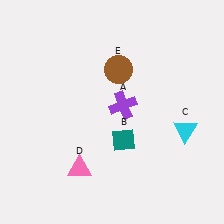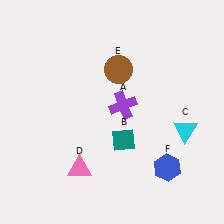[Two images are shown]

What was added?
A blue hexagon (F) was added in Image 2.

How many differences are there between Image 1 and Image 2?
There is 1 difference between the two images.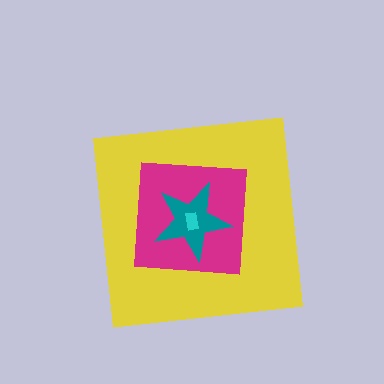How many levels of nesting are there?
4.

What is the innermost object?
The cyan rectangle.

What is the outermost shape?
The yellow square.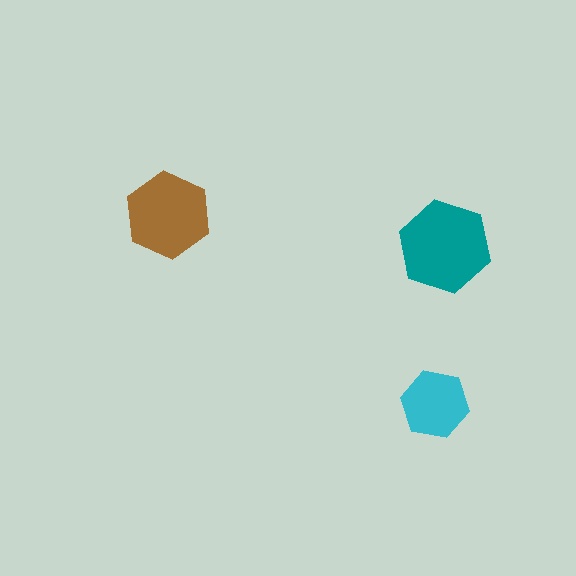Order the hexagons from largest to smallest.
the teal one, the brown one, the cyan one.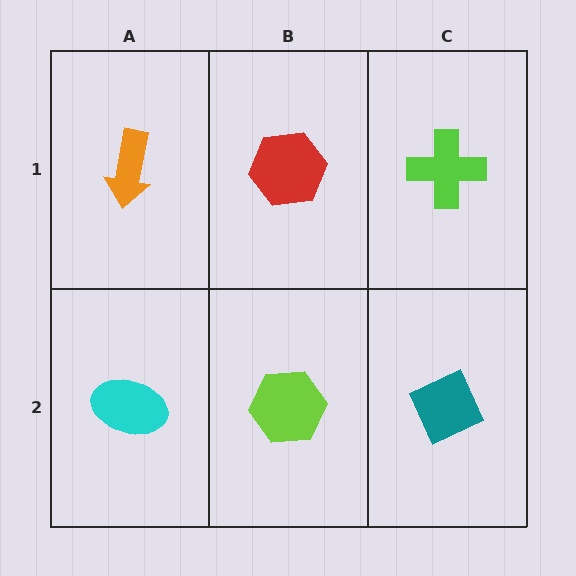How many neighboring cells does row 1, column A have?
2.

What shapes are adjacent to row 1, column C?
A teal diamond (row 2, column C), a red hexagon (row 1, column B).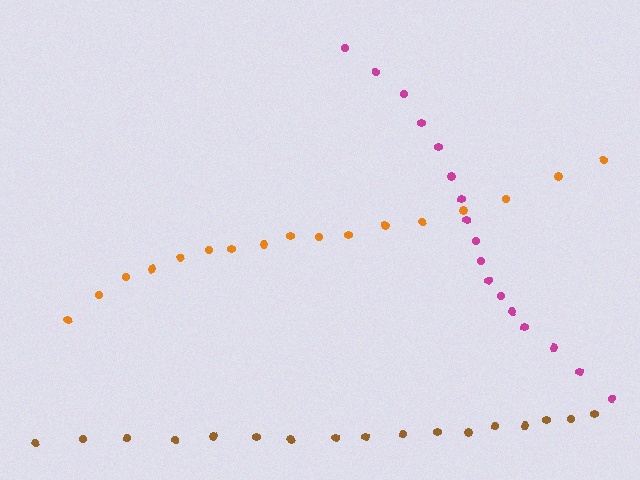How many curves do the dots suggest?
There are 3 distinct paths.